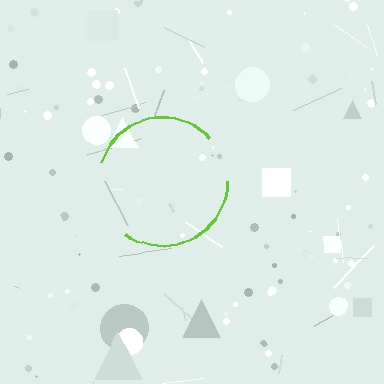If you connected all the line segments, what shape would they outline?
They would outline a circle.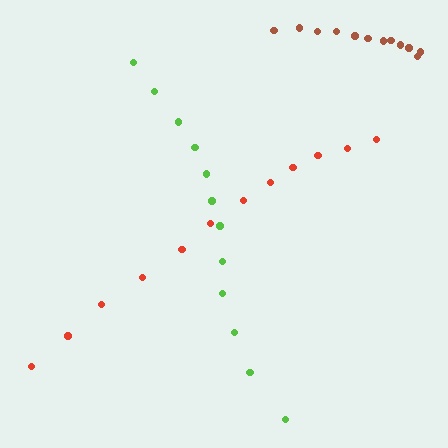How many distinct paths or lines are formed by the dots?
There are 3 distinct paths.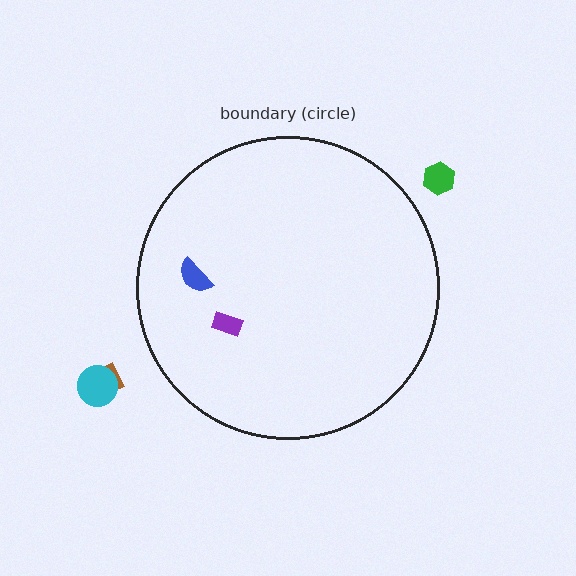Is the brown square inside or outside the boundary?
Outside.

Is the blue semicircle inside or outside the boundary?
Inside.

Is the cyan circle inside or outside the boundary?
Outside.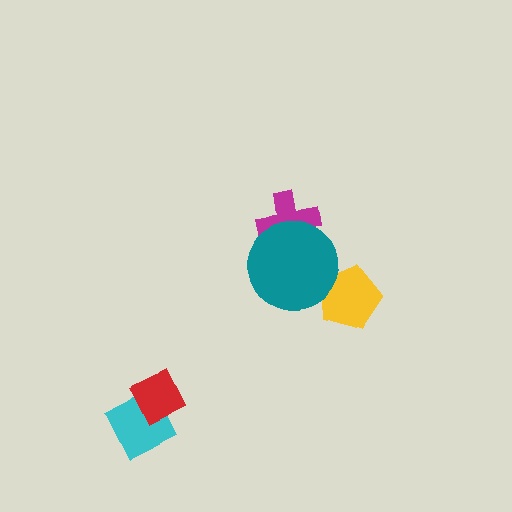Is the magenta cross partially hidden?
Yes, it is partially covered by another shape.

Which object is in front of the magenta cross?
The teal circle is in front of the magenta cross.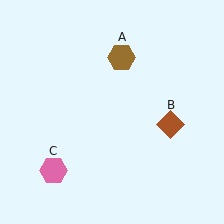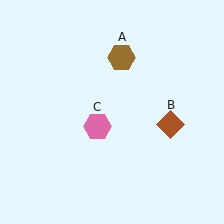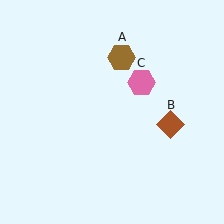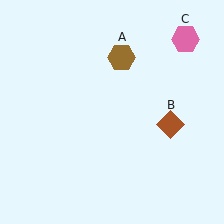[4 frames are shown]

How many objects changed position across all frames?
1 object changed position: pink hexagon (object C).